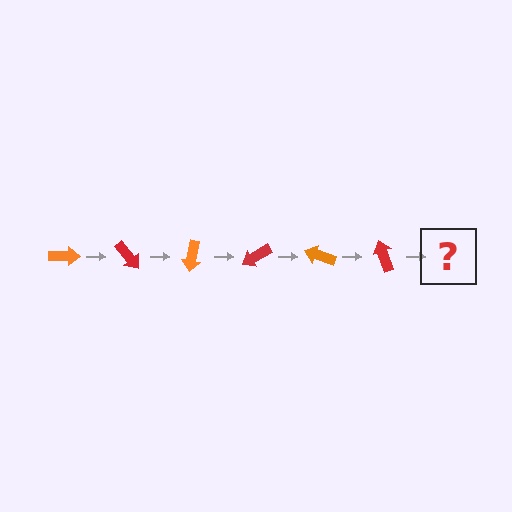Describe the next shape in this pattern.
It should be an orange arrow, rotated 300 degrees from the start.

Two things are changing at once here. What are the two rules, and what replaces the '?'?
The two rules are that it rotates 50 degrees each step and the color cycles through orange and red. The '?' should be an orange arrow, rotated 300 degrees from the start.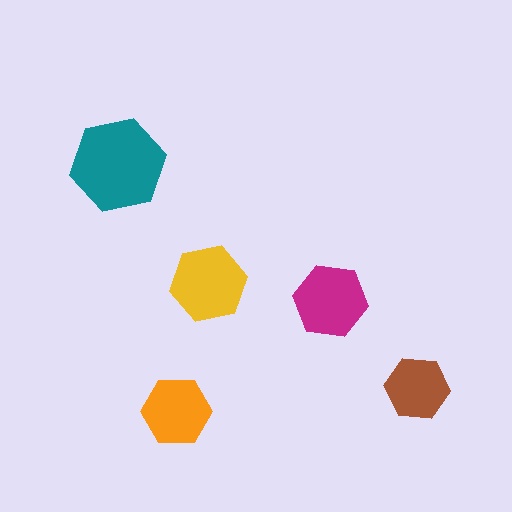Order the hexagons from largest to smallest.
the teal one, the yellow one, the magenta one, the orange one, the brown one.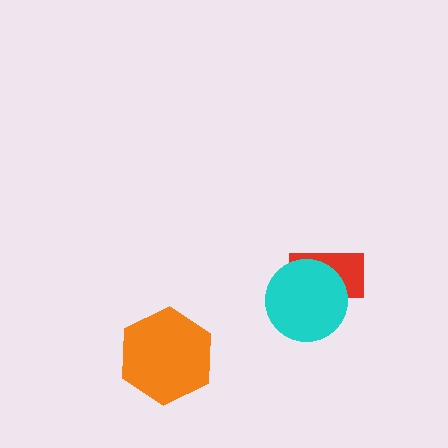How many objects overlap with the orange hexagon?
0 objects overlap with the orange hexagon.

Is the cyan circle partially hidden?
No, no other shape covers it.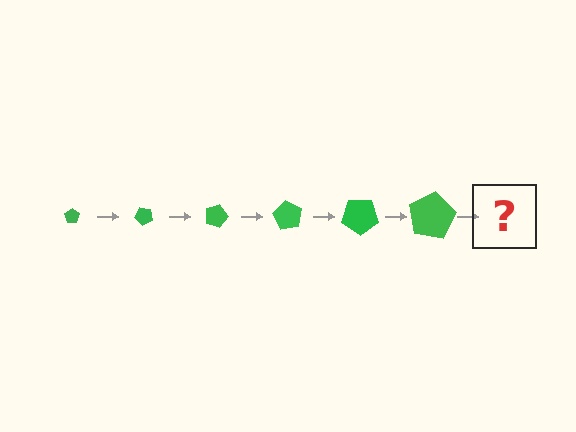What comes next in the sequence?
The next element should be a pentagon, larger than the previous one and rotated 270 degrees from the start.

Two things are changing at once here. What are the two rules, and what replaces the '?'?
The two rules are that the pentagon grows larger each step and it rotates 45 degrees each step. The '?' should be a pentagon, larger than the previous one and rotated 270 degrees from the start.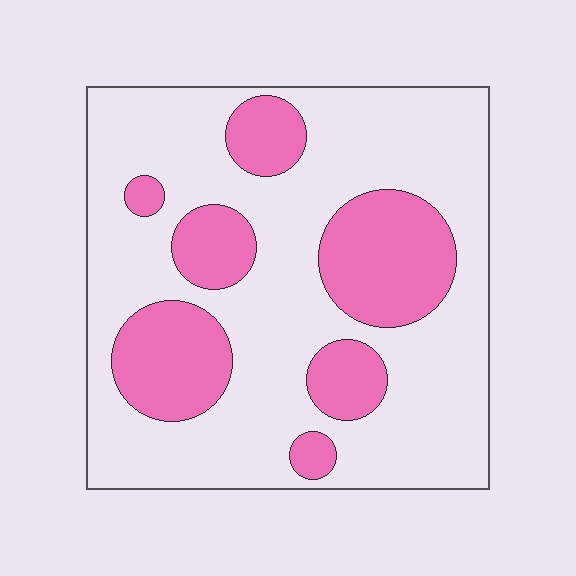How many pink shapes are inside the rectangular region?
7.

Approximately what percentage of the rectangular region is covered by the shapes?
Approximately 30%.